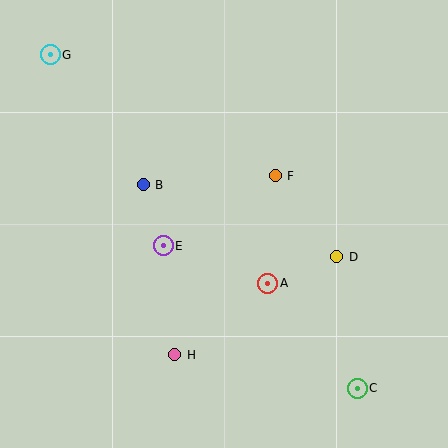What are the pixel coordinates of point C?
Point C is at (357, 388).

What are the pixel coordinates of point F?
Point F is at (275, 176).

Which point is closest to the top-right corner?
Point F is closest to the top-right corner.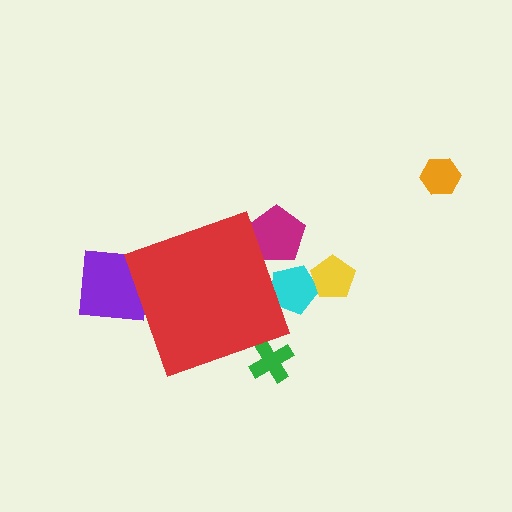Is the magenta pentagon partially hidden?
Yes, the magenta pentagon is partially hidden behind the red diamond.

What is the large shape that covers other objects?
A red diamond.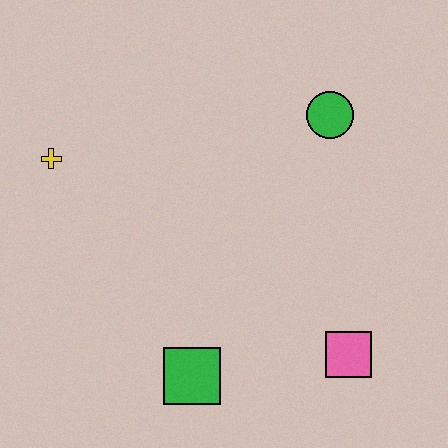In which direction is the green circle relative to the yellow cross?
The green circle is to the right of the yellow cross.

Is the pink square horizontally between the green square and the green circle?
No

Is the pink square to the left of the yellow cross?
No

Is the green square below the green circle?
Yes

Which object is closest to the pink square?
The green square is closest to the pink square.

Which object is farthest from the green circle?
The green square is farthest from the green circle.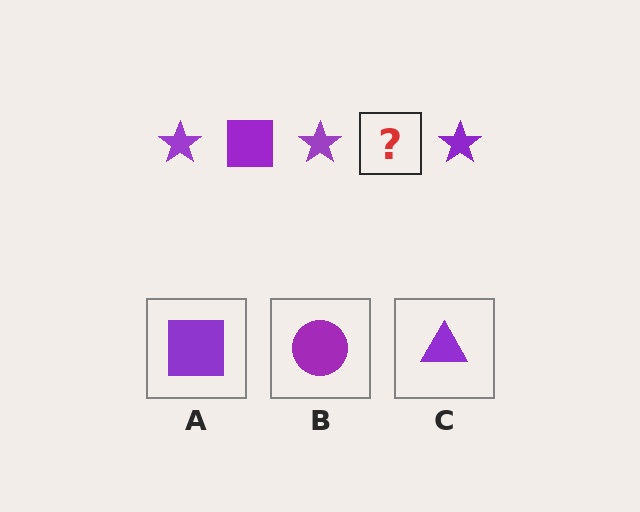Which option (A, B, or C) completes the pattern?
A.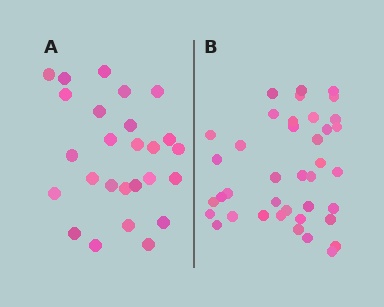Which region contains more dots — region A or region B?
Region B (the right region) has more dots.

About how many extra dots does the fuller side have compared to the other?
Region B has approximately 15 more dots than region A.